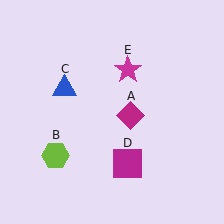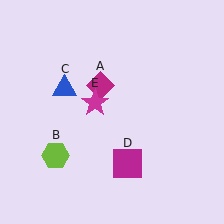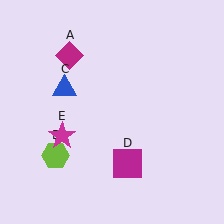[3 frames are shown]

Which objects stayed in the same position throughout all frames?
Lime hexagon (object B) and blue triangle (object C) and magenta square (object D) remained stationary.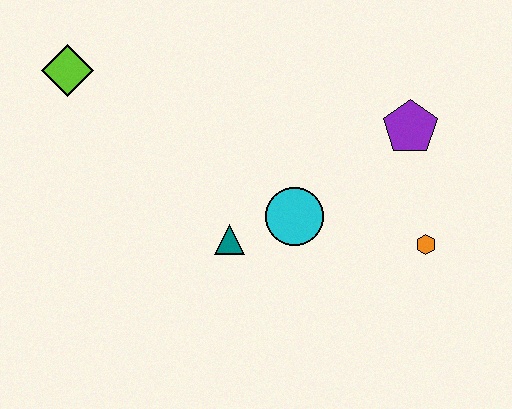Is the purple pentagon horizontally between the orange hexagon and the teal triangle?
Yes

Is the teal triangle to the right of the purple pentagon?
No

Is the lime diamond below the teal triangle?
No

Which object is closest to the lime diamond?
The teal triangle is closest to the lime diamond.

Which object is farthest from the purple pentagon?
The lime diamond is farthest from the purple pentagon.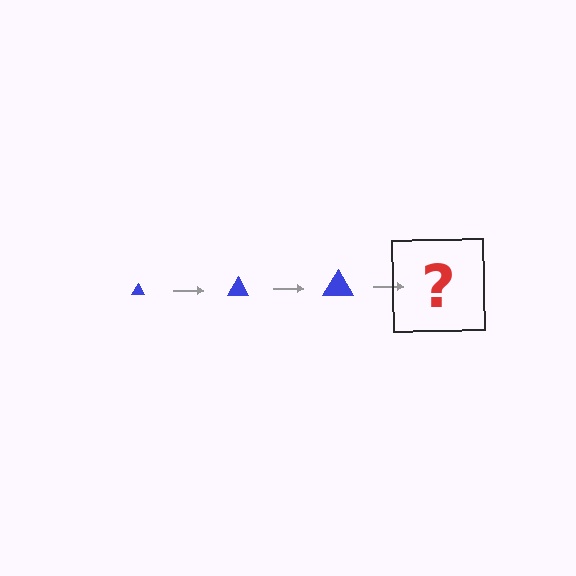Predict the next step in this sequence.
The next step is a blue triangle, larger than the previous one.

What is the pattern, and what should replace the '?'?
The pattern is that the triangle gets progressively larger each step. The '?' should be a blue triangle, larger than the previous one.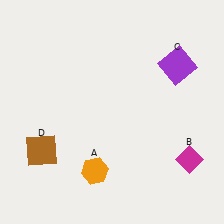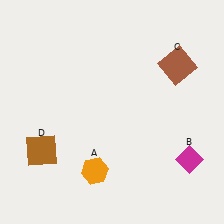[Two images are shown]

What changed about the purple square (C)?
In Image 1, C is purple. In Image 2, it changed to brown.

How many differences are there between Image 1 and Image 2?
There is 1 difference between the two images.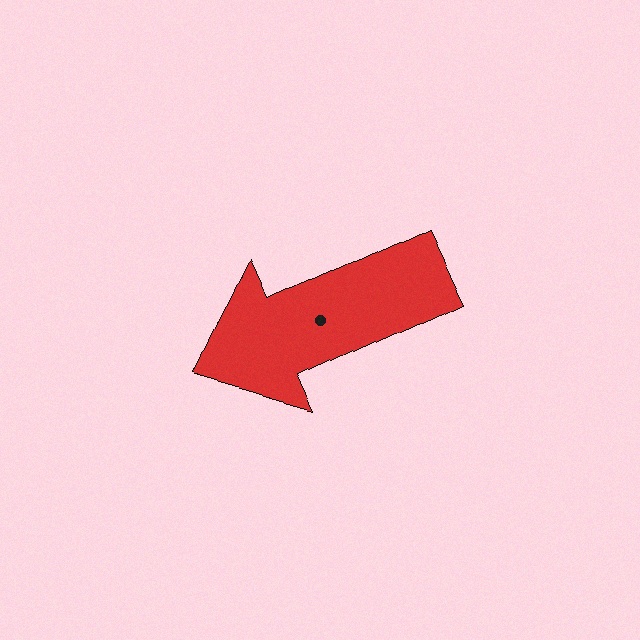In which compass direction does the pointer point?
Southwest.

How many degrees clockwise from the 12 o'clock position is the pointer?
Approximately 245 degrees.